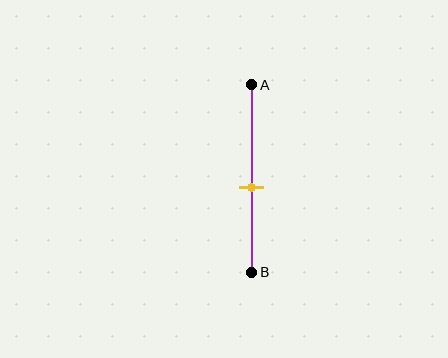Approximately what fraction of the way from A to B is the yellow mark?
The yellow mark is approximately 55% of the way from A to B.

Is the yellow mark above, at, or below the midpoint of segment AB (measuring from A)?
The yellow mark is below the midpoint of segment AB.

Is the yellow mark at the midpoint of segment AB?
No, the mark is at about 55% from A, not at the 50% midpoint.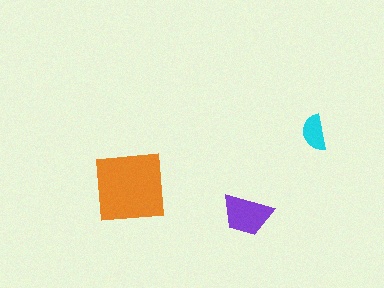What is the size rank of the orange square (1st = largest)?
1st.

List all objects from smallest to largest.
The cyan semicircle, the purple trapezoid, the orange square.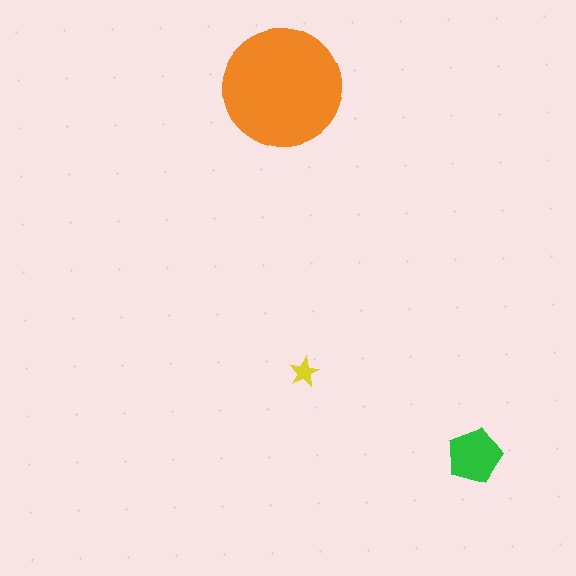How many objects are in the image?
There are 3 objects in the image.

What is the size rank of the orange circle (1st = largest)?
1st.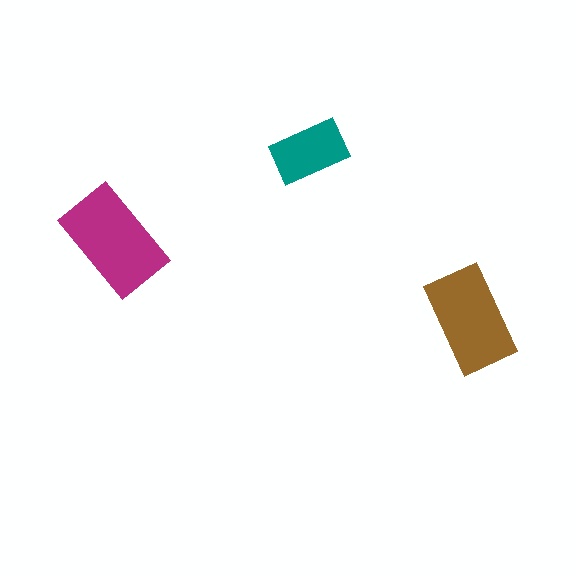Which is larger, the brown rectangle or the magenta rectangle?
The magenta one.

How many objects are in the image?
There are 3 objects in the image.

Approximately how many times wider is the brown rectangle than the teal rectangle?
About 1.5 times wider.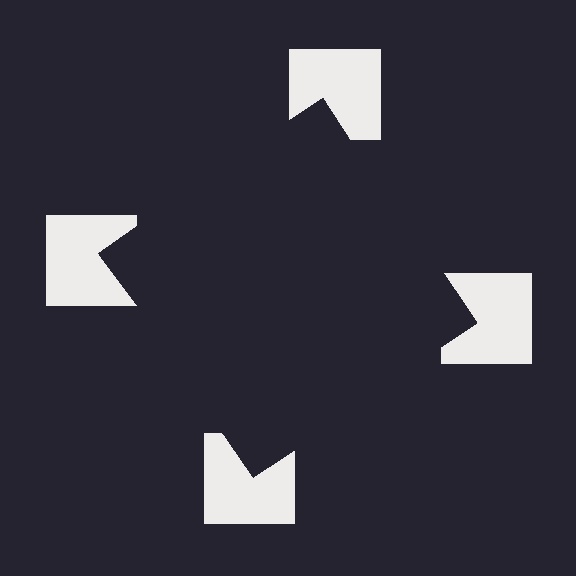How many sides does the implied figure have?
4 sides.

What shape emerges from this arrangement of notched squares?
An illusory square — its edges are inferred from the aligned wedge cuts in the notched squares, not physically drawn.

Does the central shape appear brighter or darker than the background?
It typically appears slightly darker than the background, even though no actual brightness change is drawn.